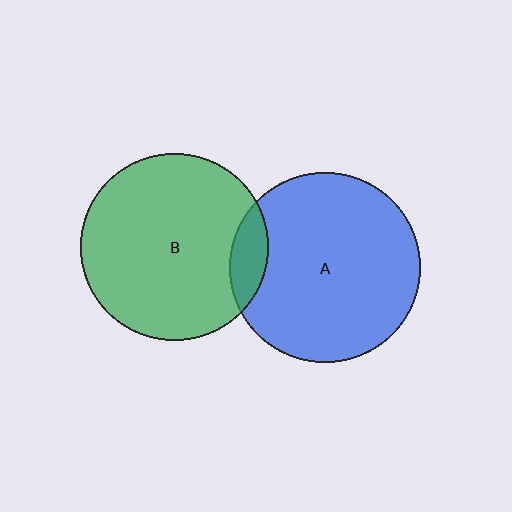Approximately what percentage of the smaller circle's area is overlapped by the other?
Approximately 10%.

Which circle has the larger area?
Circle A (blue).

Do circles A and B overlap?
Yes.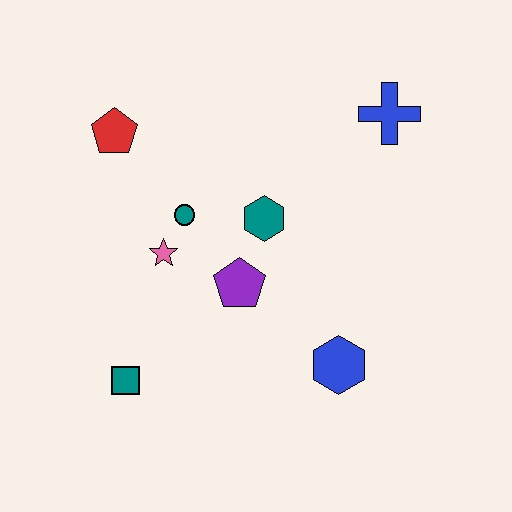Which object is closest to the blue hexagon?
The purple pentagon is closest to the blue hexagon.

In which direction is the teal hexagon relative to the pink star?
The teal hexagon is to the right of the pink star.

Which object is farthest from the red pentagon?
The blue hexagon is farthest from the red pentagon.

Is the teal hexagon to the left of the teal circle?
No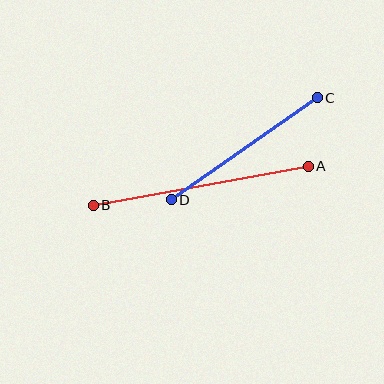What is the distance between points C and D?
The distance is approximately 178 pixels.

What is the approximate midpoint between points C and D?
The midpoint is at approximately (244, 149) pixels.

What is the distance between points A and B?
The distance is approximately 219 pixels.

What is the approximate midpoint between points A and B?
The midpoint is at approximately (201, 186) pixels.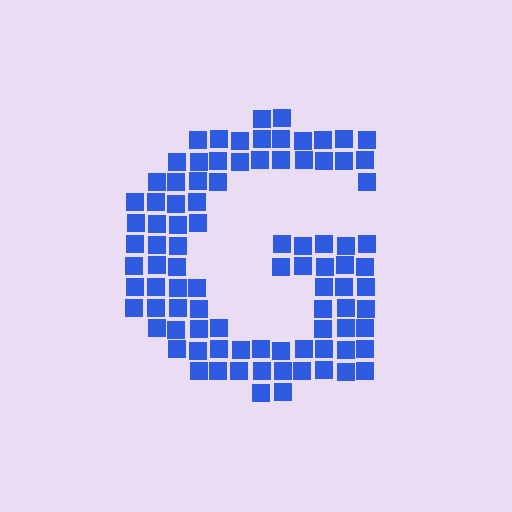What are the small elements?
The small elements are squares.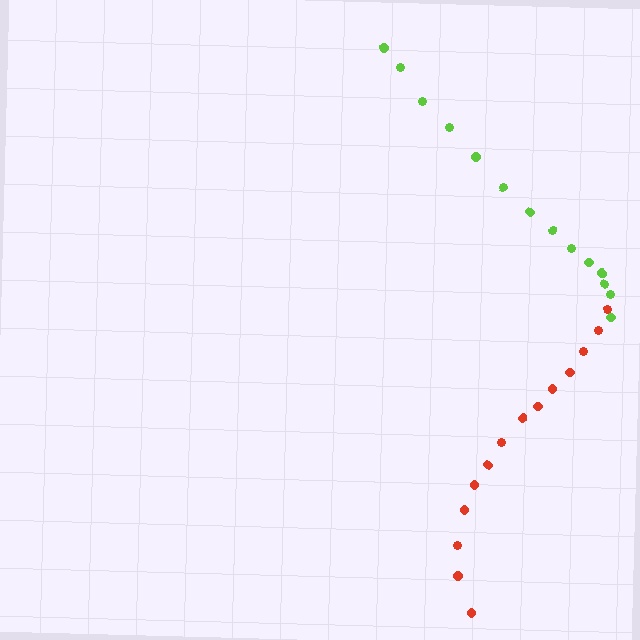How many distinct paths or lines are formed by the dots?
There are 2 distinct paths.